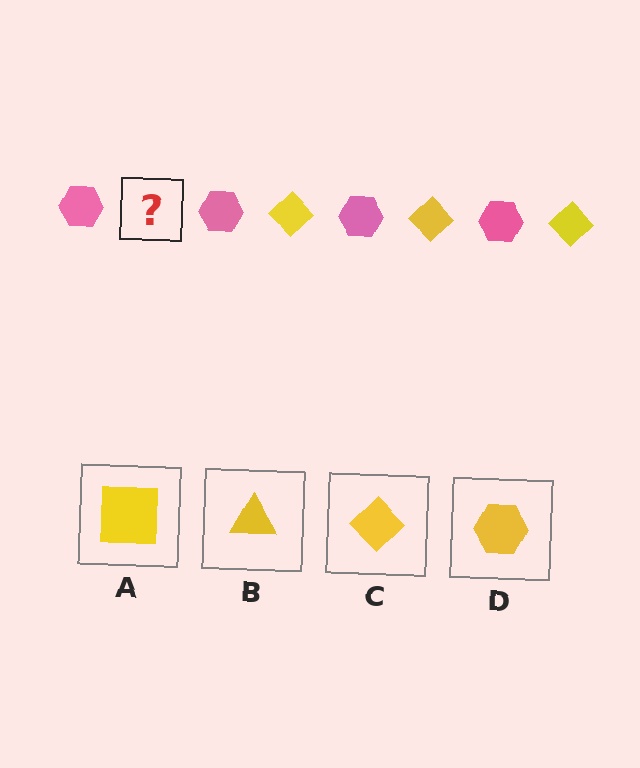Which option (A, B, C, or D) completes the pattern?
C.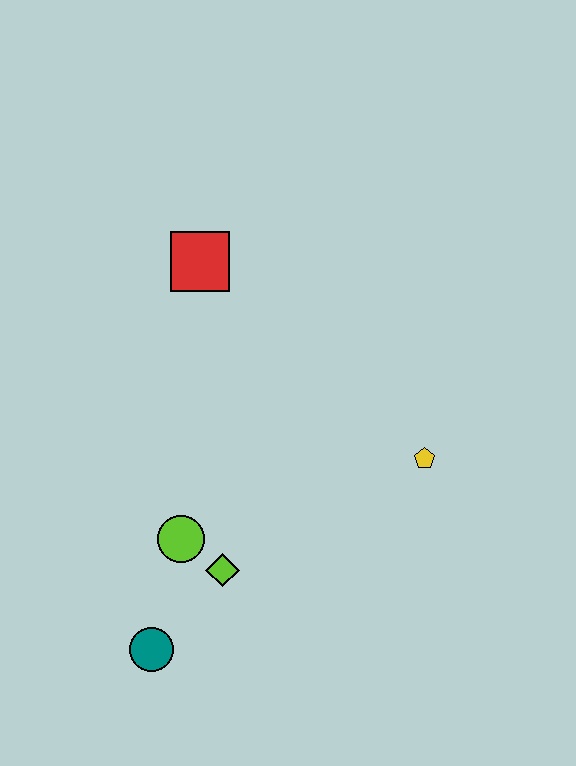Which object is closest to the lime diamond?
The lime circle is closest to the lime diamond.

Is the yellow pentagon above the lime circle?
Yes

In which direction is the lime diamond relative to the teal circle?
The lime diamond is above the teal circle.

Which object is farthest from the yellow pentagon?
The teal circle is farthest from the yellow pentagon.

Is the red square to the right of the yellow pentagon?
No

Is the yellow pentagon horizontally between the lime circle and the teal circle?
No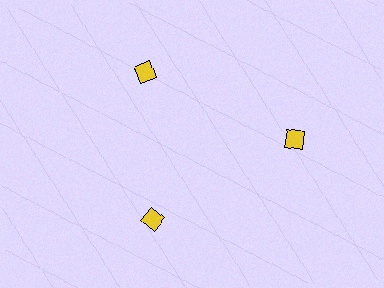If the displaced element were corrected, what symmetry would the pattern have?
It would have 3-fold rotational symmetry — the pattern would map onto itself every 120 degrees.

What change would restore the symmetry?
The symmetry would be restored by moving it inward, back onto the ring so that all 3 diamonds sit at equal angles and equal distance from the center.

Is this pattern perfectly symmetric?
No. The 3 yellow diamonds are arranged in a ring, but one element near the 3 o'clock position is pushed outward from the center, breaking the 3-fold rotational symmetry.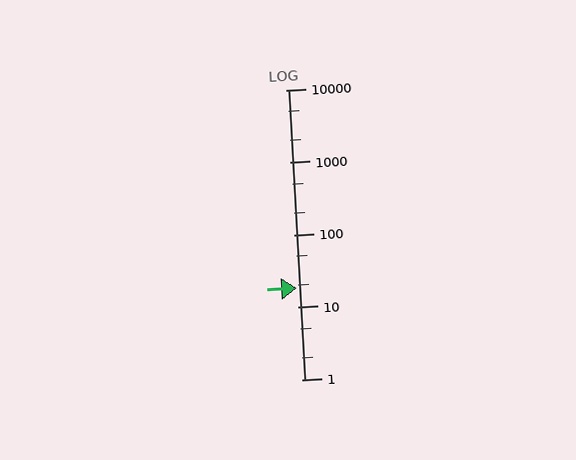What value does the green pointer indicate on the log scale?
The pointer indicates approximately 18.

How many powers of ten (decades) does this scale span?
The scale spans 4 decades, from 1 to 10000.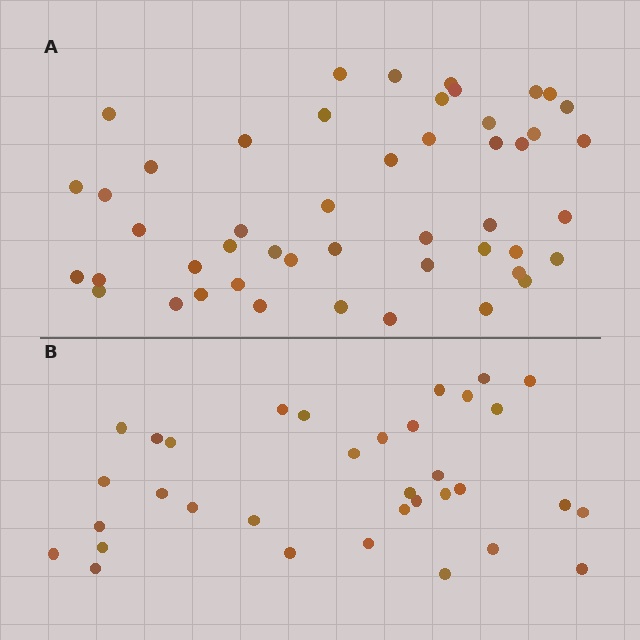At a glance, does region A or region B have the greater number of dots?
Region A (the top region) has more dots.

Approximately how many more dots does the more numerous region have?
Region A has approximately 15 more dots than region B.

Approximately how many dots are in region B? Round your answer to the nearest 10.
About 30 dots. (The exact count is 34, which rounds to 30.)